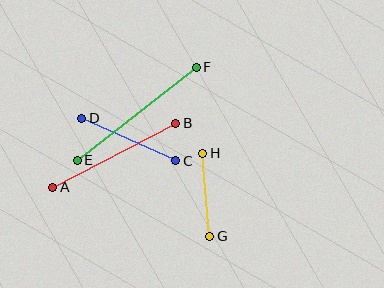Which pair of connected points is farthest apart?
Points E and F are farthest apart.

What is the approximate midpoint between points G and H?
The midpoint is at approximately (206, 195) pixels.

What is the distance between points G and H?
The distance is approximately 83 pixels.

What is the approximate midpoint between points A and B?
The midpoint is at approximately (114, 155) pixels.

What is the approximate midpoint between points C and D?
The midpoint is at approximately (129, 139) pixels.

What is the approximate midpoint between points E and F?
The midpoint is at approximately (137, 114) pixels.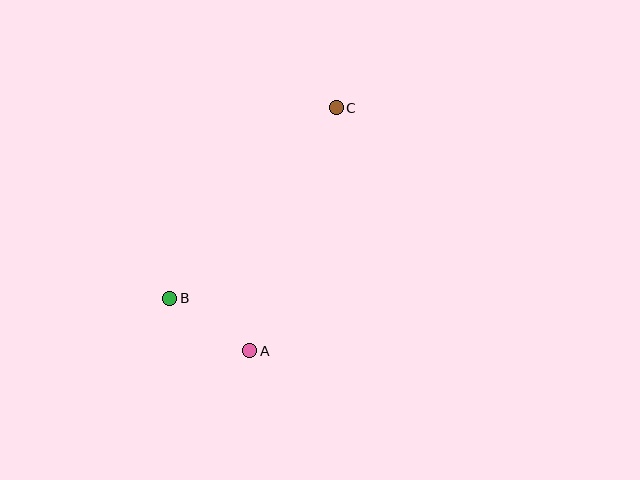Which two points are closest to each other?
Points A and B are closest to each other.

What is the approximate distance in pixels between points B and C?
The distance between B and C is approximately 253 pixels.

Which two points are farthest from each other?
Points A and C are farthest from each other.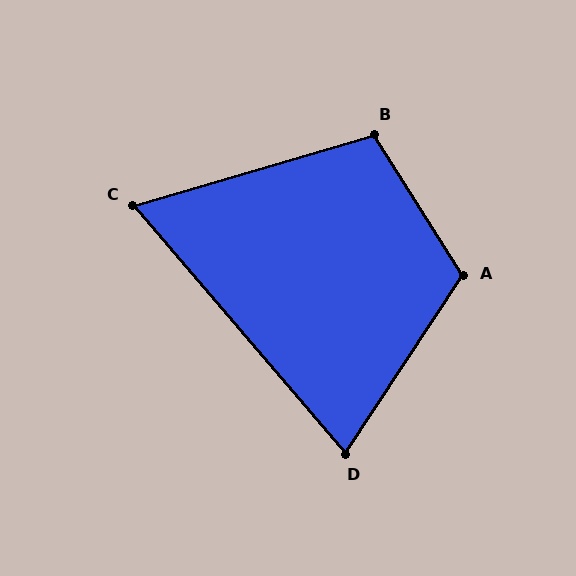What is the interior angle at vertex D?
Approximately 74 degrees (acute).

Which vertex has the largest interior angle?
A, at approximately 114 degrees.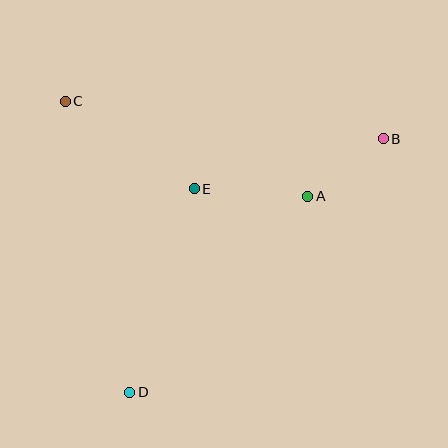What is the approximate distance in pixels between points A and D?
The distance between A and D is approximately 265 pixels.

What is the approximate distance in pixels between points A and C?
The distance between A and C is approximately 261 pixels.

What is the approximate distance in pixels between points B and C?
The distance between B and C is approximately 320 pixels.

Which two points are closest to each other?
Points A and B are closest to each other.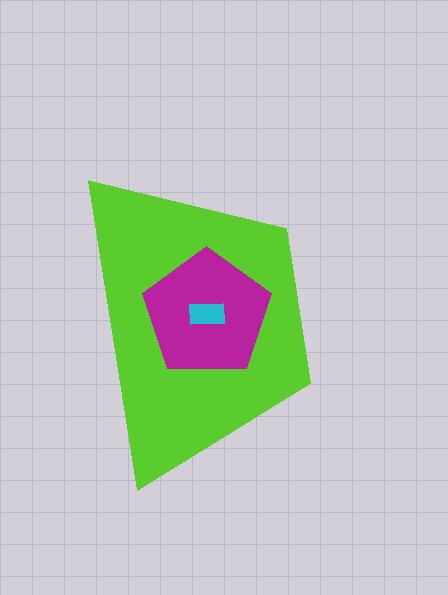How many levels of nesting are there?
3.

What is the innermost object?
The cyan rectangle.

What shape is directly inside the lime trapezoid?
The magenta pentagon.